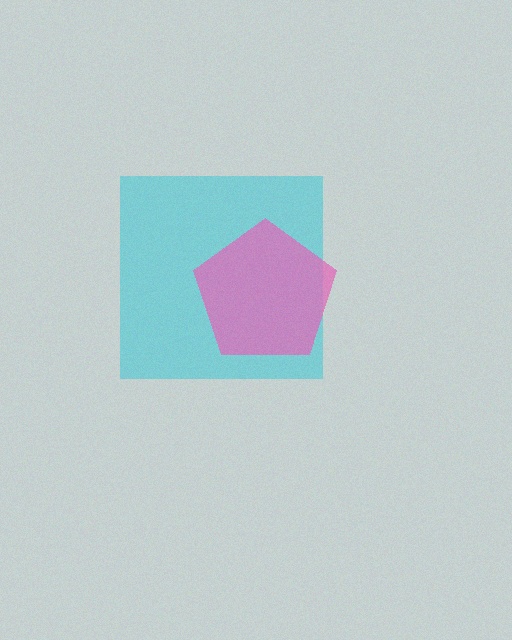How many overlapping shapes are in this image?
There are 2 overlapping shapes in the image.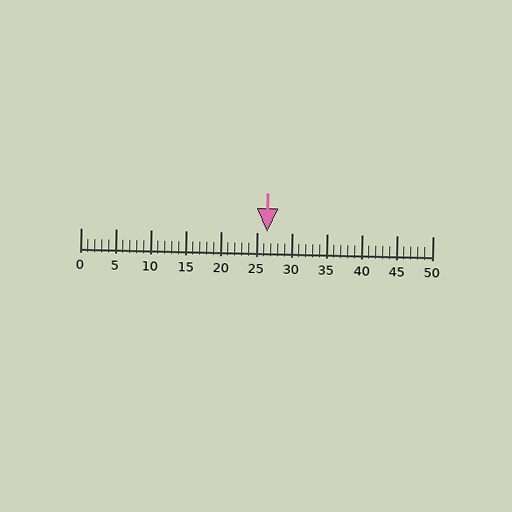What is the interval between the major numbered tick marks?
The major tick marks are spaced 5 units apart.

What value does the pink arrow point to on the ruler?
The pink arrow points to approximately 26.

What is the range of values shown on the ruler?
The ruler shows values from 0 to 50.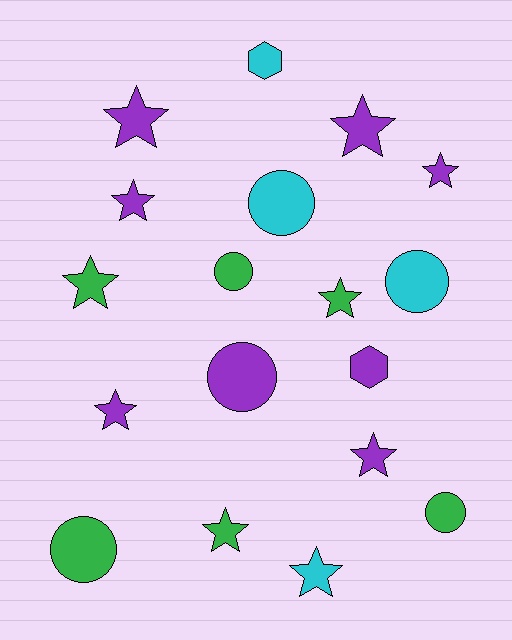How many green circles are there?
There are 3 green circles.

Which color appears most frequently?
Purple, with 8 objects.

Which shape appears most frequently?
Star, with 10 objects.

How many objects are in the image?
There are 18 objects.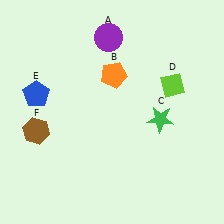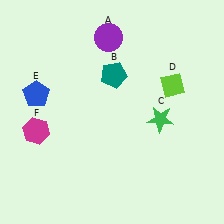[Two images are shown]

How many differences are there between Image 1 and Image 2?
There are 2 differences between the two images.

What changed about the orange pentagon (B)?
In Image 1, B is orange. In Image 2, it changed to teal.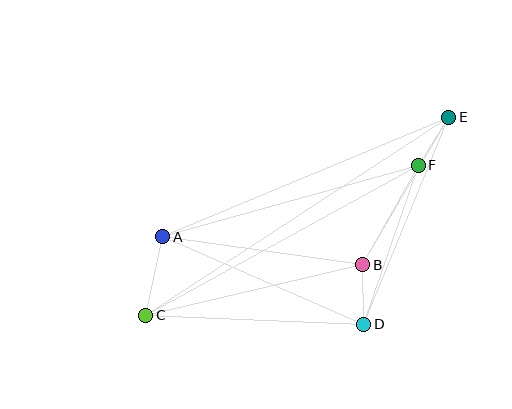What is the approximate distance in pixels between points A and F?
The distance between A and F is approximately 265 pixels.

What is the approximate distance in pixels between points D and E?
The distance between D and E is approximately 224 pixels.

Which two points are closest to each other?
Points E and F are closest to each other.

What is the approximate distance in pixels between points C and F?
The distance between C and F is approximately 311 pixels.